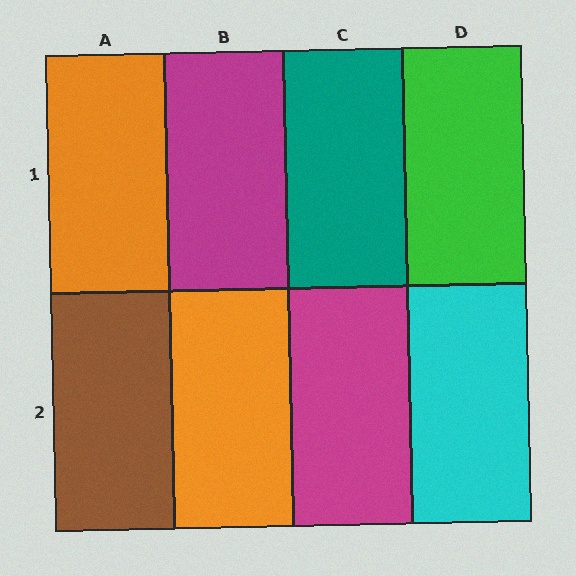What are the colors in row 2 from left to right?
Brown, orange, magenta, cyan.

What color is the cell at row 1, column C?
Teal.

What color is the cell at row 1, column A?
Orange.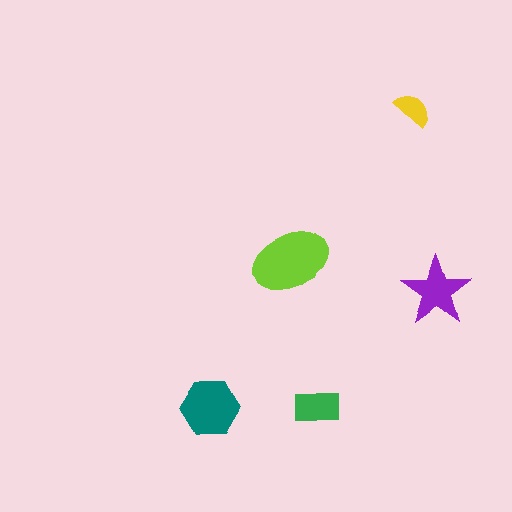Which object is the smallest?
The yellow semicircle.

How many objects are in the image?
There are 5 objects in the image.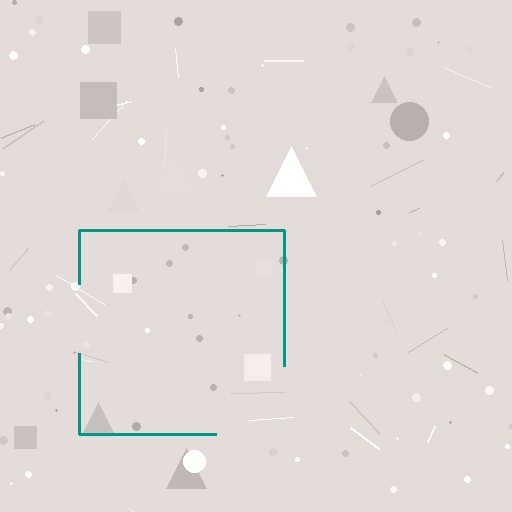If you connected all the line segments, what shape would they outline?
They would outline a square.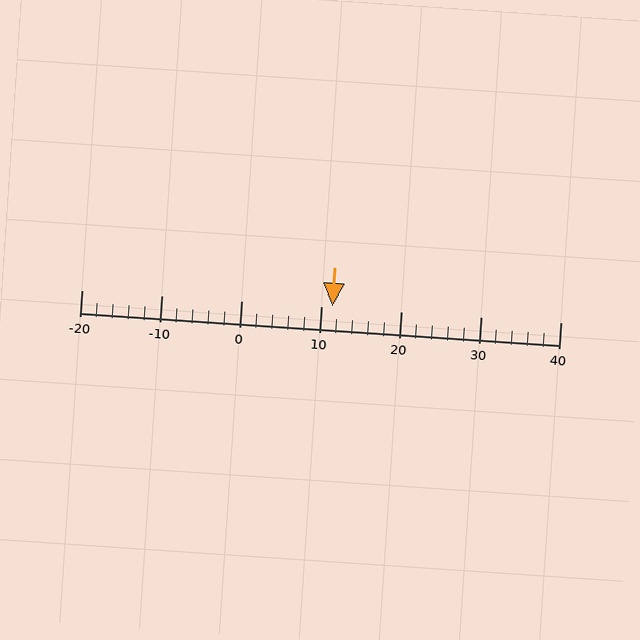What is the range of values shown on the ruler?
The ruler shows values from -20 to 40.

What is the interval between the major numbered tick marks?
The major tick marks are spaced 10 units apart.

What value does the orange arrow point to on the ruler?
The orange arrow points to approximately 11.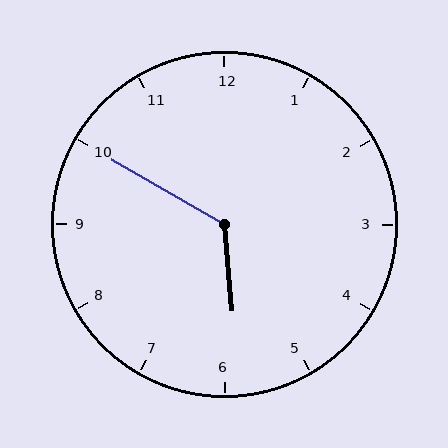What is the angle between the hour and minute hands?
Approximately 125 degrees.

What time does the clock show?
5:50.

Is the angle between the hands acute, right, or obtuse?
It is obtuse.